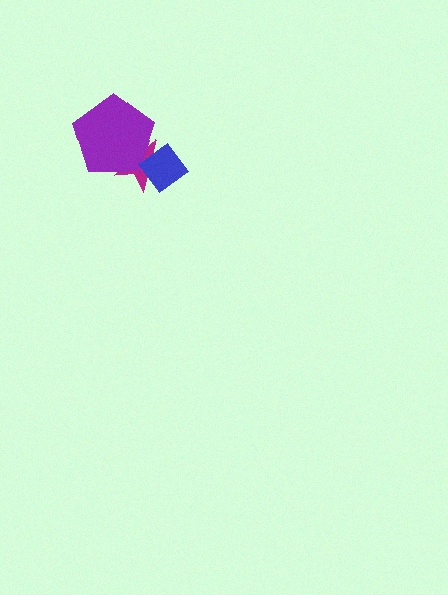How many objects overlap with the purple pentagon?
2 objects overlap with the purple pentagon.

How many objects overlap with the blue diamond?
2 objects overlap with the blue diamond.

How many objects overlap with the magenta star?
2 objects overlap with the magenta star.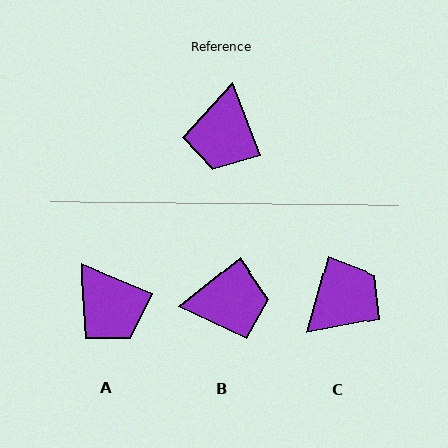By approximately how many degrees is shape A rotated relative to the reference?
Approximately 47 degrees counter-clockwise.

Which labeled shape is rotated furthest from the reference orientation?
C, about 143 degrees away.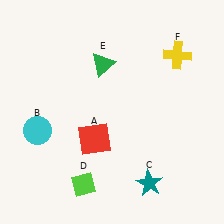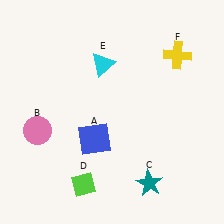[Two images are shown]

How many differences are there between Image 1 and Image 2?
There are 3 differences between the two images.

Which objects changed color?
A changed from red to blue. B changed from cyan to pink. E changed from green to cyan.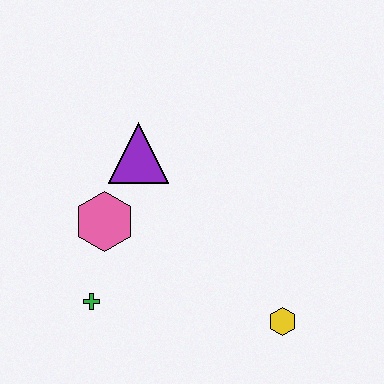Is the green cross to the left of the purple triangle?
Yes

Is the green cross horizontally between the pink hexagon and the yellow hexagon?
No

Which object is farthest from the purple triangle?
The yellow hexagon is farthest from the purple triangle.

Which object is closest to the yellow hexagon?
The green cross is closest to the yellow hexagon.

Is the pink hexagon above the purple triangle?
No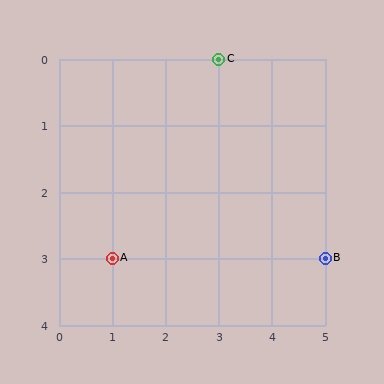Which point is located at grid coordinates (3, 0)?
Point C is at (3, 0).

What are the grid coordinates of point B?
Point B is at grid coordinates (5, 3).